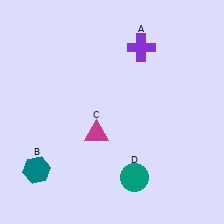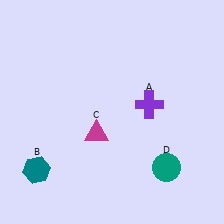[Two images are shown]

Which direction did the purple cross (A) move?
The purple cross (A) moved down.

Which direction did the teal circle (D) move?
The teal circle (D) moved right.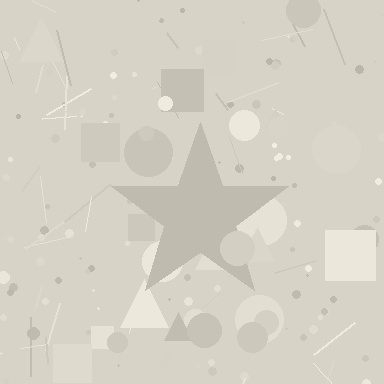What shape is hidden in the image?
A star is hidden in the image.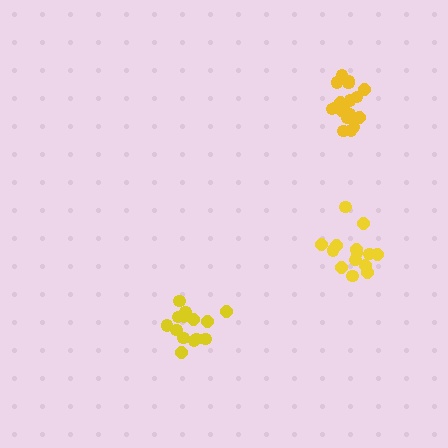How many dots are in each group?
Group 1: 14 dots, Group 2: 19 dots, Group 3: 14 dots (47 total).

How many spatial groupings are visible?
There are 3 spatial groupings.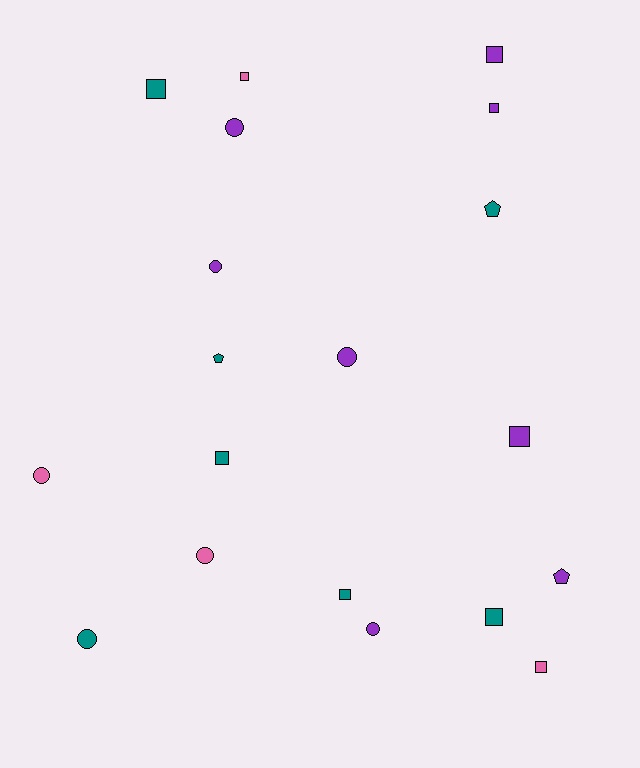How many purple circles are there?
There are 4 purple circles.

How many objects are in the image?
There are 19 objects.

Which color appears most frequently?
Purple, with 8 objects.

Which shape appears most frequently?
Square, with 9 objects.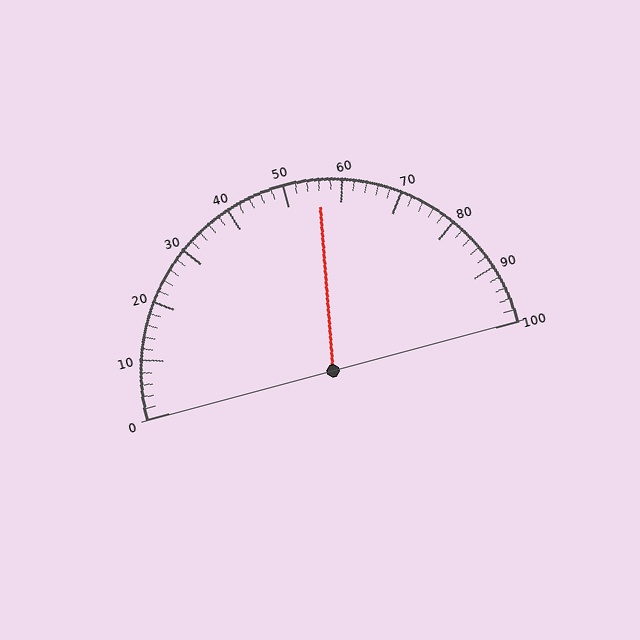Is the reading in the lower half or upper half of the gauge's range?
The reading is in the upper half of the range (0 to 100).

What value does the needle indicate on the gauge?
The needle indicates approximately 56.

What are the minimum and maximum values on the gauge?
The gauge ranges from 0 to 100.